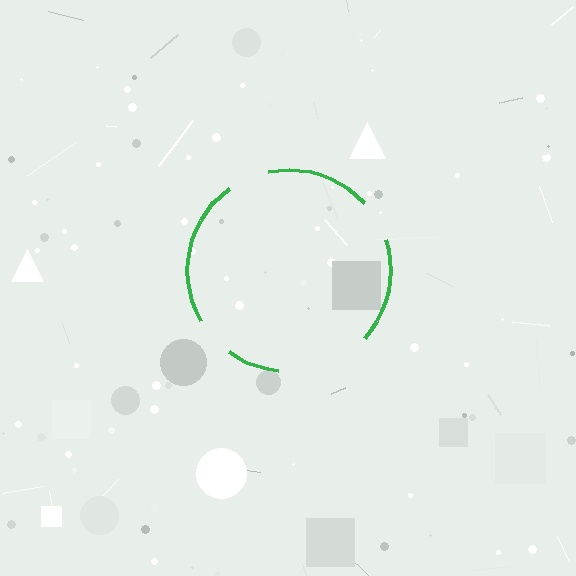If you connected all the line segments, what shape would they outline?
They would outline a circle.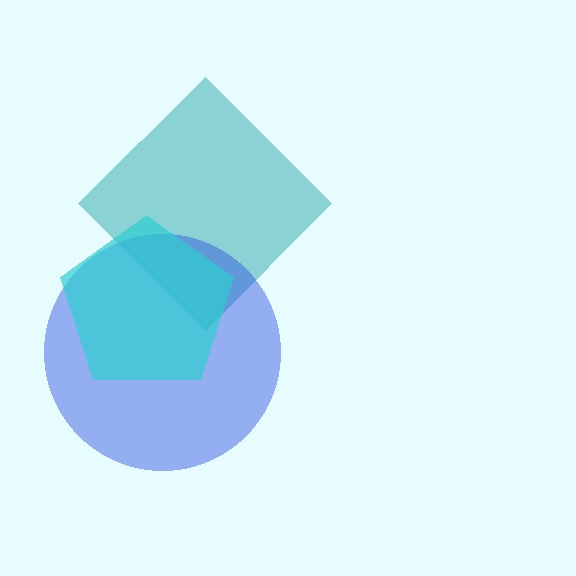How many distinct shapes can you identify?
There are 3 distinct shapes: a teal diamond, a blue circle, a cyan pentagon.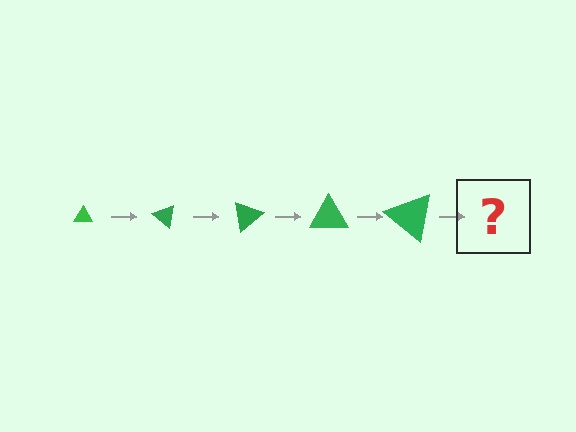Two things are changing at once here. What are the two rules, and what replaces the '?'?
The two rules are that the triangle grows larger each step and it rotates 40 degrees each step. The '?' should be a triangle, larger than the previous one and rotated 200 degrees from the start.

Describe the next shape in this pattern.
It should be a triangle, larger than the previous one and rotated 200 degrees from the start.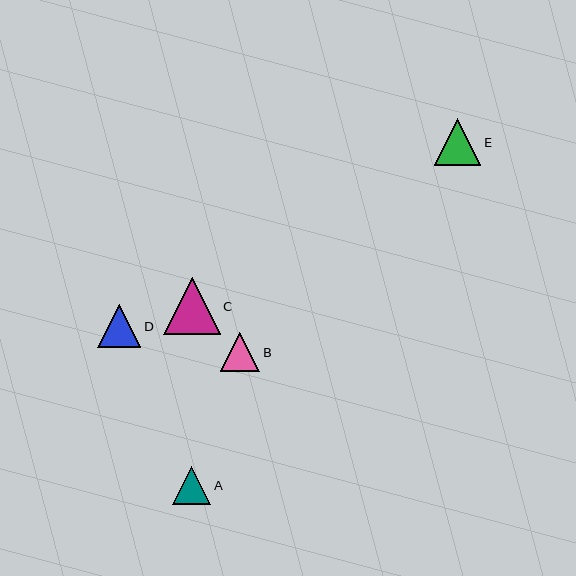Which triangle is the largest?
Triangle C is the largest with a size of approximately 57 pixels.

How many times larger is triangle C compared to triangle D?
Triangle C is approximately 1.3 times the size of triangle D.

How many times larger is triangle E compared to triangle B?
Triangle E is approximately 1.2 times the size of triangle B.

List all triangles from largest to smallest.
From largest to smallest: C, E, D, B, A.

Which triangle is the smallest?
Triangle A is the smallest with a size of approximately 39 pixels.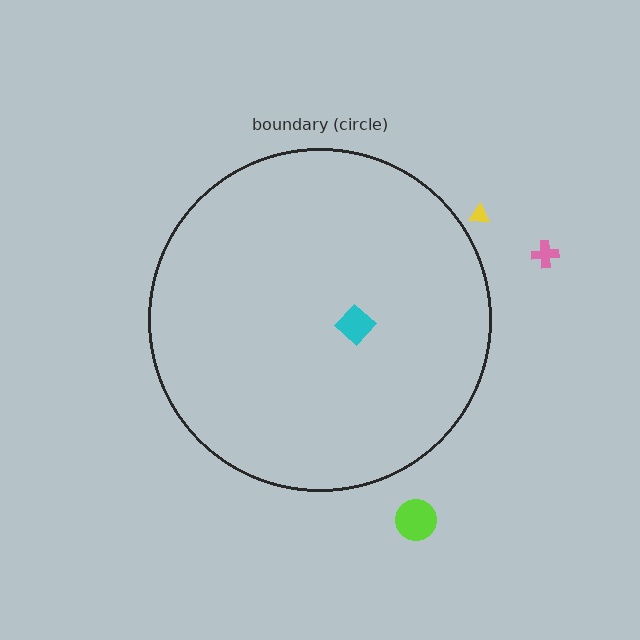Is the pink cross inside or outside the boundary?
Outside.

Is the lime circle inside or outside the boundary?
Outside.